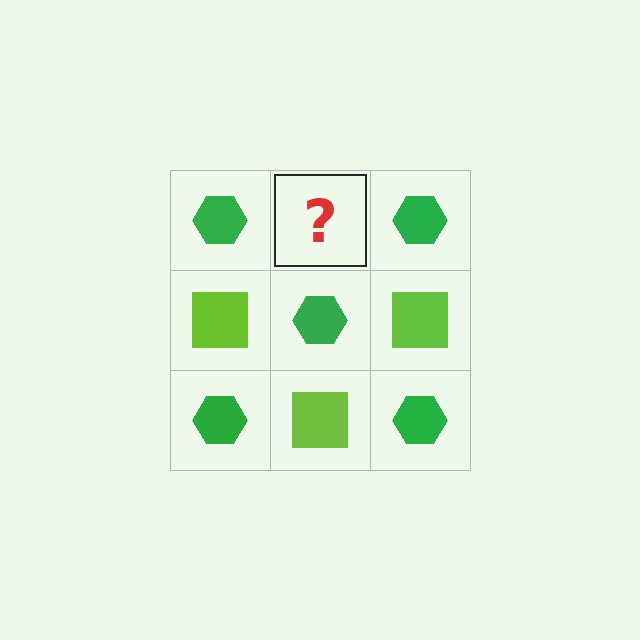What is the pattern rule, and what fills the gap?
The rule is that it alternates green hexagon and lime square in a checkerboard pattern. The gap should be filled with a lime square.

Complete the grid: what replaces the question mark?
The question mark should be replaced with a lime square.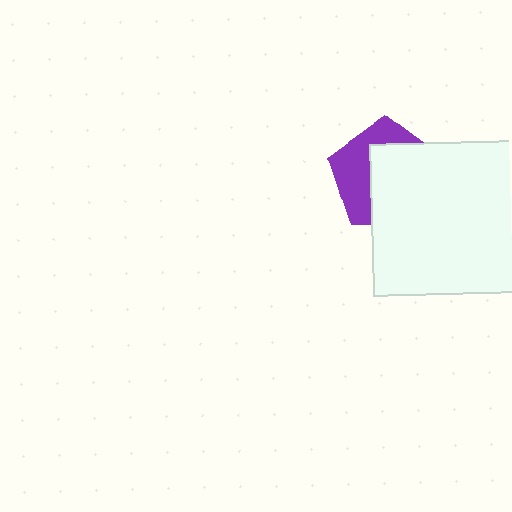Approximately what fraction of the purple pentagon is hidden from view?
Roughly 58% of the purple pentagon is hidden behind the white square.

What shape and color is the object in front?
The object in front is a white square.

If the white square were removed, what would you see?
You would see the complete purple pentagon.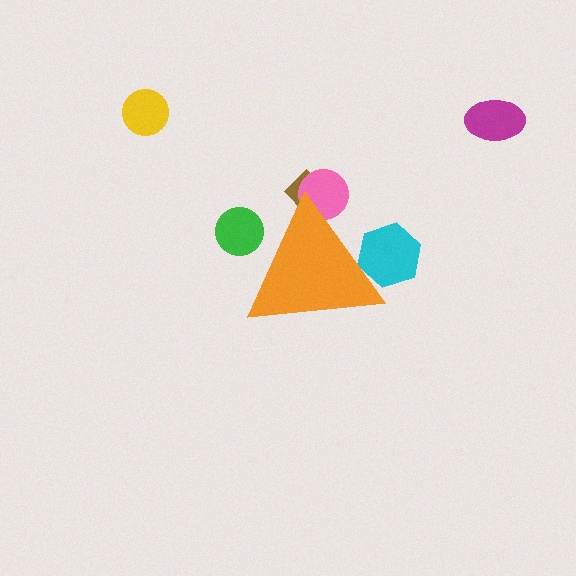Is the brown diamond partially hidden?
Yes, the brown diamond is partially hidden behind the orange triangle.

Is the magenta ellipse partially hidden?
No, the magenta ellipse is fully visible.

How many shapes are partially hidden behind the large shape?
4 shapes are partially hidden.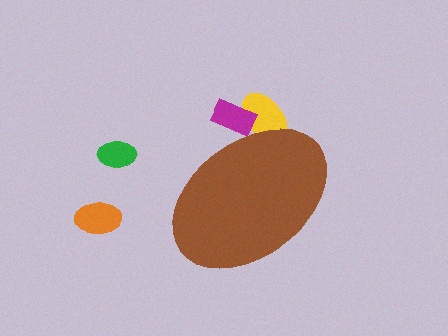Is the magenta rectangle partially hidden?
Yes, the magenta rectangle is partially hidden behind the brown ellipse.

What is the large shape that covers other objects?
A brown ellipse.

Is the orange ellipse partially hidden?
No, the orange ellipse is fully visible.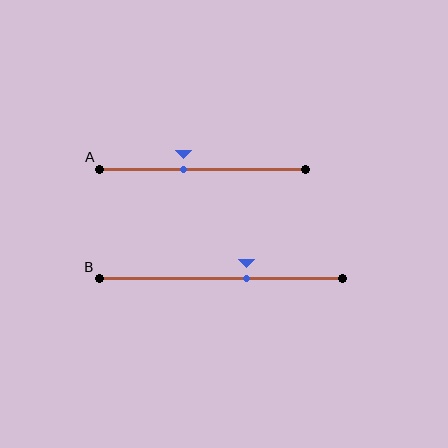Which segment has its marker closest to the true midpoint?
Segment A has its marker closest to the true midpoint.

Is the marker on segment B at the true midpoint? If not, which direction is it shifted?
No, the marker on segment B is shifted to the right by about 11% of the segment length.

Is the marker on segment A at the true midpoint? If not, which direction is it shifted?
No, the marker on segment A is shifted to the left by about 9% of the segment length.